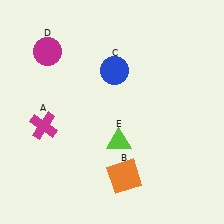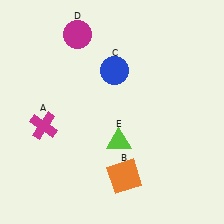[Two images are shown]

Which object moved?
The magenta circle (D) moved right.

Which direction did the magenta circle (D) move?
The magenta circle (D) moved right.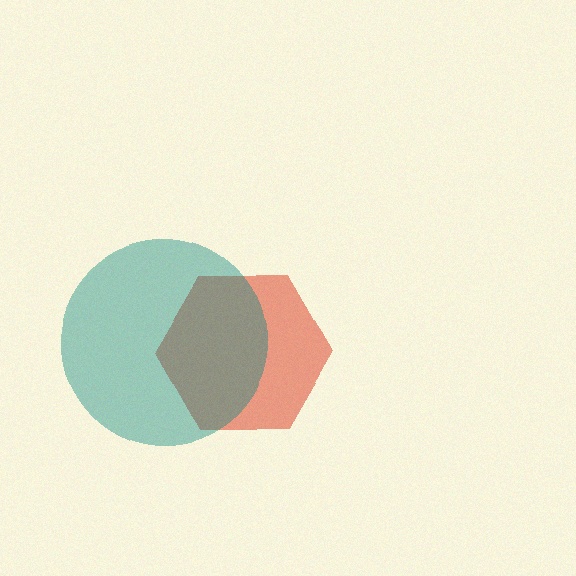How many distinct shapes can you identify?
There are 2 distinct shapes: a red hexagon, a teal circle.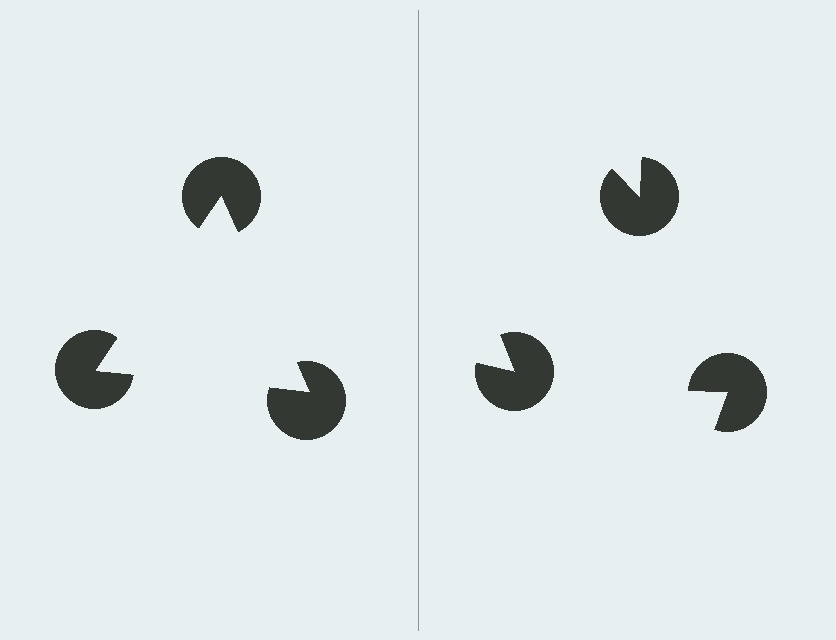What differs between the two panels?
The pac-man discs are positioned identically on both sides; only the wedge orientations differ. On the left they align to a triangle; on the right they are misaligned.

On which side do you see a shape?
An illusory triangle appears on the left side. On the right side the wedge cuts are rotated, so no coherent shape forms.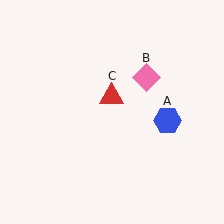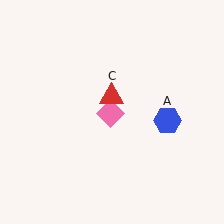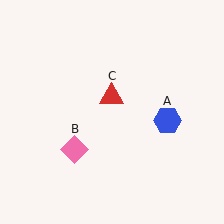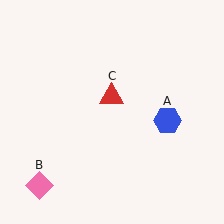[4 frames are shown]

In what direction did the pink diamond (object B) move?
The pink diamond (object B) moved down and to the left.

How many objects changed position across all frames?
1 object changed position: pink diamond (object B).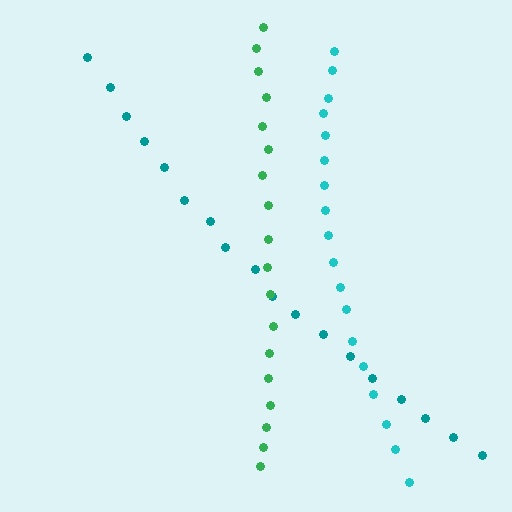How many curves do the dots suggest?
There are 3 distinct paths.